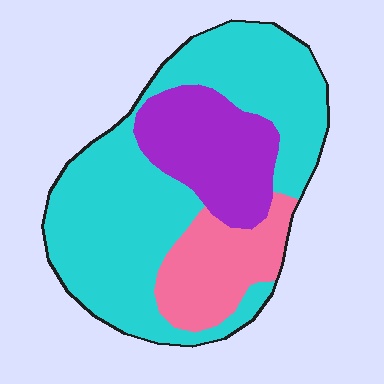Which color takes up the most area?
Cyan, at roughly 60%.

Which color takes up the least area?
Pink, at roughly 20%.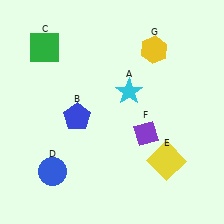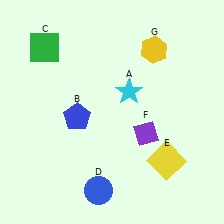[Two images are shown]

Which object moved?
The blue circle (D) moved right.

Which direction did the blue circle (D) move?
The blue circle (D) moved right.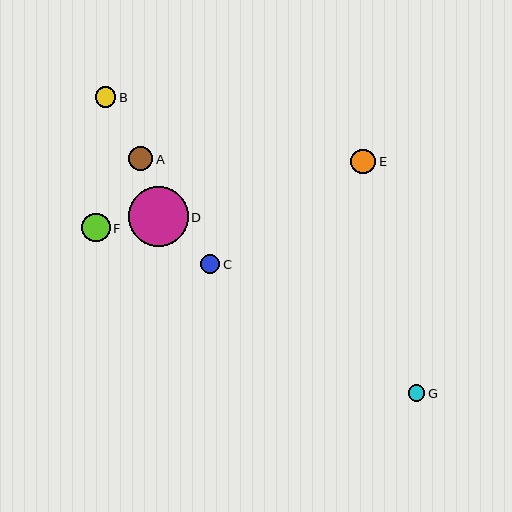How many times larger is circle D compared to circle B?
Circle D is approximately 2.9 times the size of circle B.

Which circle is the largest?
Circle D is the largest with a size of approximately 60 pixels.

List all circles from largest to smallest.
From largest to smallest: D, F, E, A, B, C, G.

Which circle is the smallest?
Circle G is the smallest with a size of approximately 17 pixels.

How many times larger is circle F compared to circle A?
Circle F is approximately 1.2 times the size of circle A.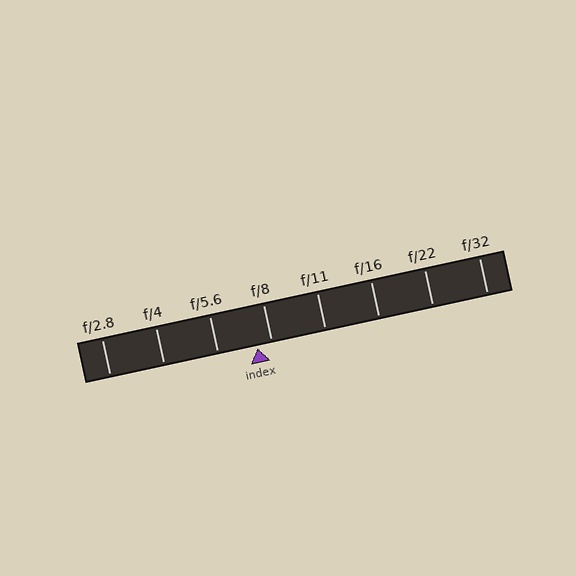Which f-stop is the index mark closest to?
The index mark is closest to f/8.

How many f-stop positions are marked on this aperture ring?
There are 8 f-stop positions marked.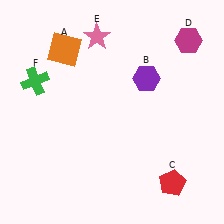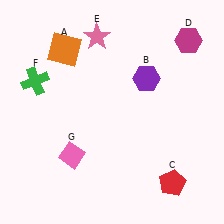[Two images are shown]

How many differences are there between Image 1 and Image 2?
There is 1 difference between the two images.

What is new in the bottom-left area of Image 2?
A pink diamond (G) was added in the bottom-left area of Image 2.